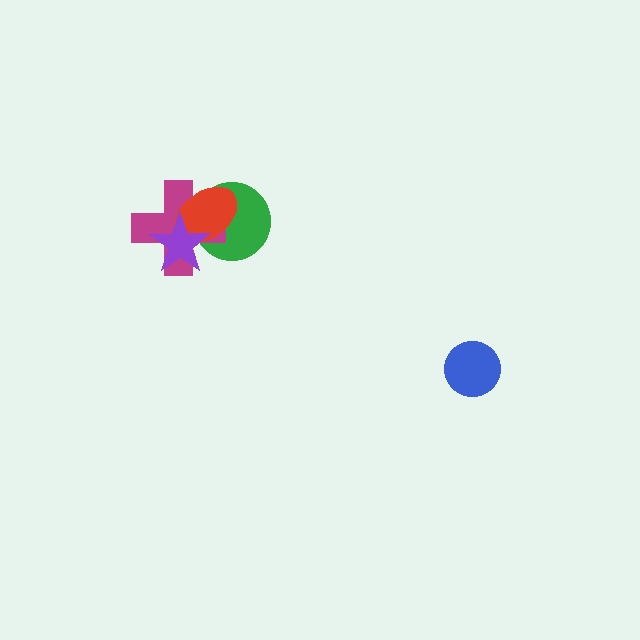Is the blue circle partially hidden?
No, no other shape covers it.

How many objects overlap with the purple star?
3 objects overlap with the purple star.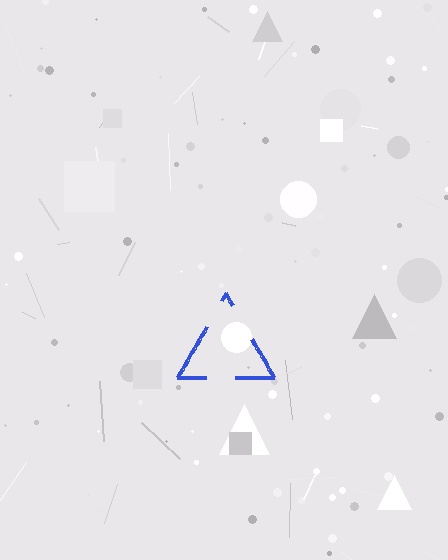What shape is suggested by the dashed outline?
The dashed outline suggests a triangle.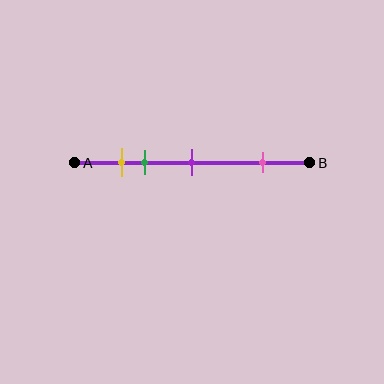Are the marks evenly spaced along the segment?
No, the marks are not evenly spaced.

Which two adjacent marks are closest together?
The yellow and green marks are the closest adjacent pair.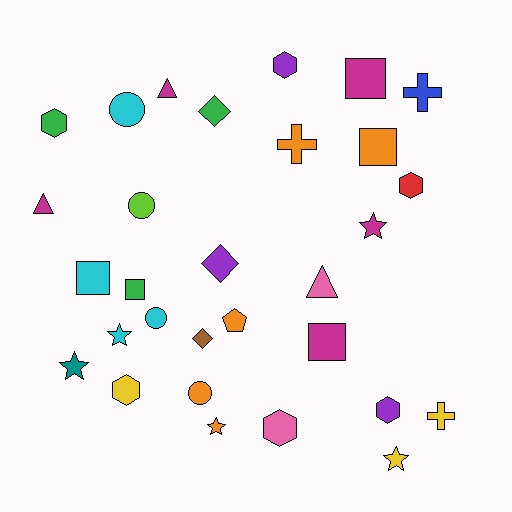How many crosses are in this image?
There are 3 crosses.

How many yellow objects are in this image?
There are 3 yellow objects.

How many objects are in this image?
There are 30 objects.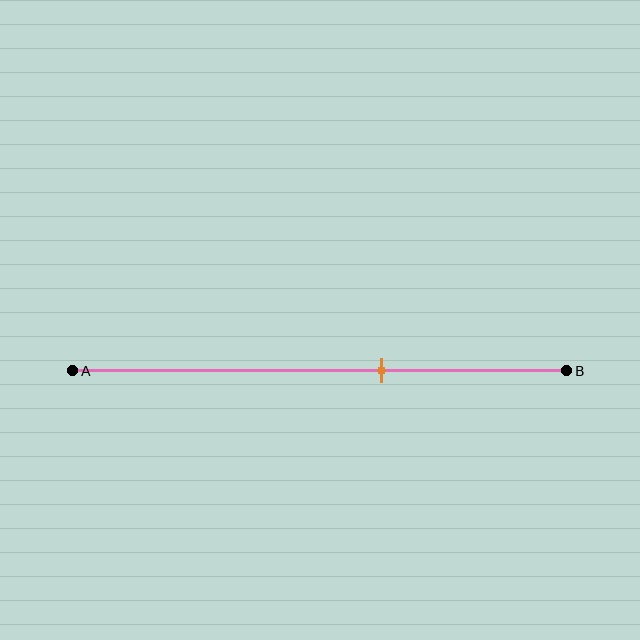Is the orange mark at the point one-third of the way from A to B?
No, the mark is at about 65% from A, not at the 33% one-third point.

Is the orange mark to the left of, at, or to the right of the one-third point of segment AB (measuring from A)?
The orange mark is to the right of the one-third point of segment AB.